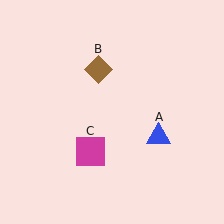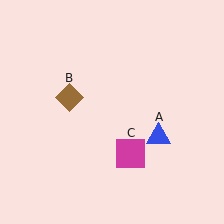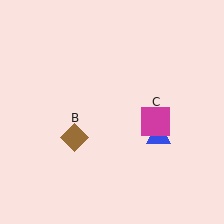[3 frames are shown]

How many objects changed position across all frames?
2 objects changed position: brown diamond (object B), magenta square (object C).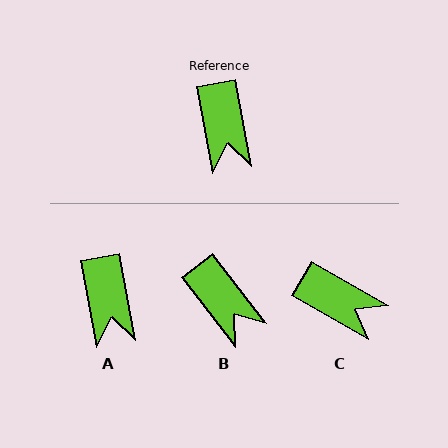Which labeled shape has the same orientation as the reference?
A.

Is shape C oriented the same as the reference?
No, it is off by about 49 degrees.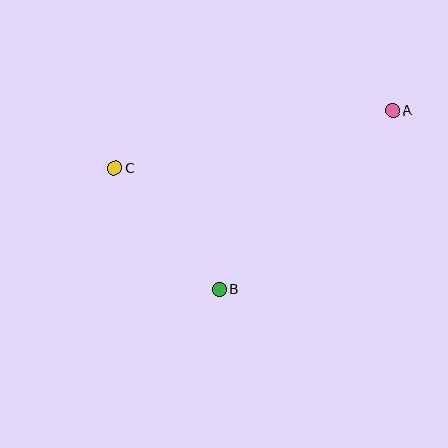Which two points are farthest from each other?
Points A and C are farthest from each other.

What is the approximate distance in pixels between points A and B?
The distance between A and B is approximately 249 pixels.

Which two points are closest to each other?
Points B and C are closest to each other.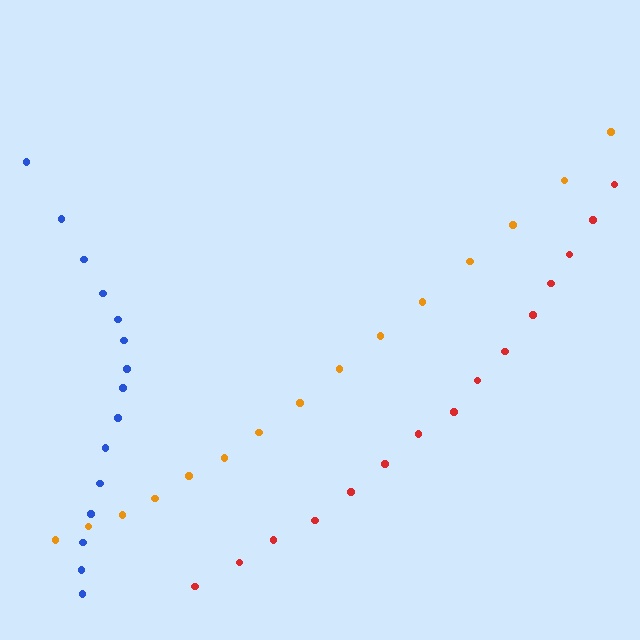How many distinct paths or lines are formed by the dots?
There are 3 distinct paths.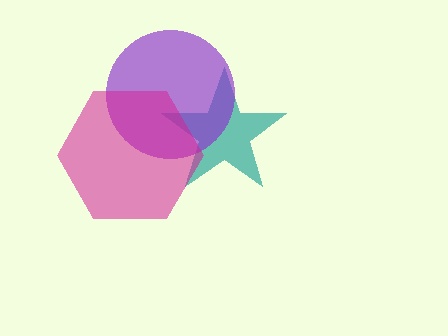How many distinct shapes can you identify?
There are 3 distinct shapes: a teal star, a purple circle, a magenta hexagon.